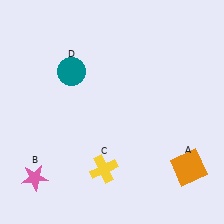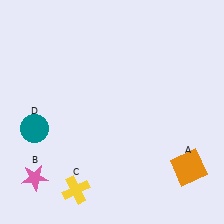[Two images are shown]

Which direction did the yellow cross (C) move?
The yellow cross (C) moved left.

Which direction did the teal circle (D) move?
The teal circle (D) moved down.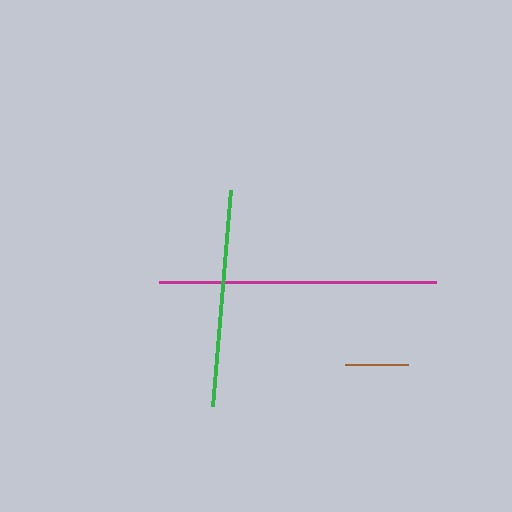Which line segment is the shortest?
The brown line is the shortest at approximately 64 pixels.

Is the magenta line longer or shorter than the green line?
The magenta line is longer than the green line.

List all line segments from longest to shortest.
From longest to shortest: magenta, green, brown.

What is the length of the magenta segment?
The magenta segment is approximately 276 pixels long.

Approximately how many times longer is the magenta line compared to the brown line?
The magenta line is approximately 4.4 times the length of the brown line.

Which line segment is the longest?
The magenta line is the longest at approximately 276 pixels.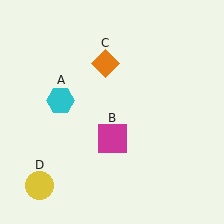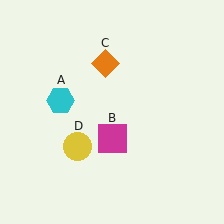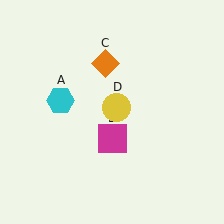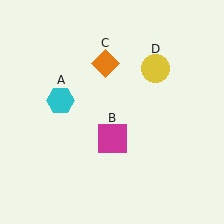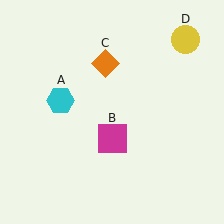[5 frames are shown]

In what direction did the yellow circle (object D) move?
The yellow circle (object D) moved up and to the right.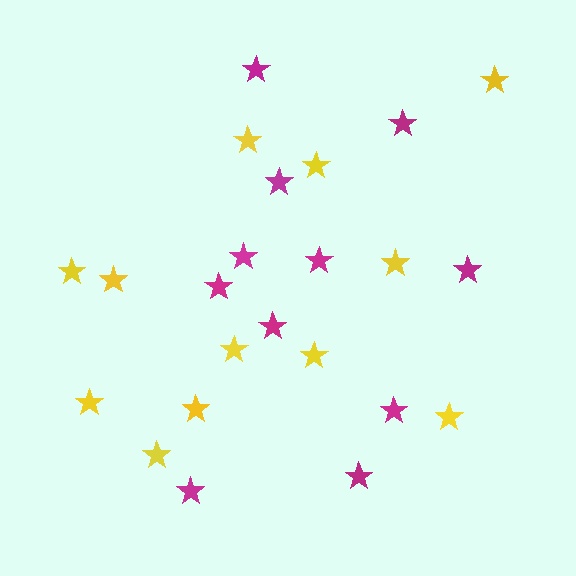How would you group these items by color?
There are 2 groups: one group of magenta stars (11) and one group of yellow stars (12).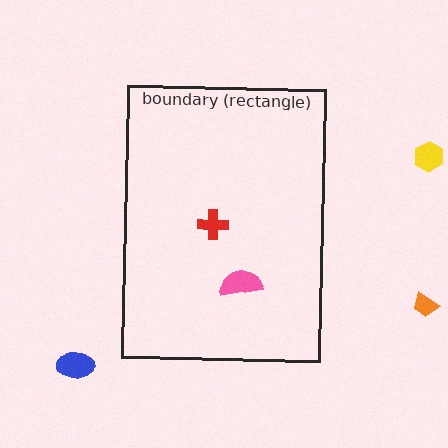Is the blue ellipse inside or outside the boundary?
Outside.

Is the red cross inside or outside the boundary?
Inside.